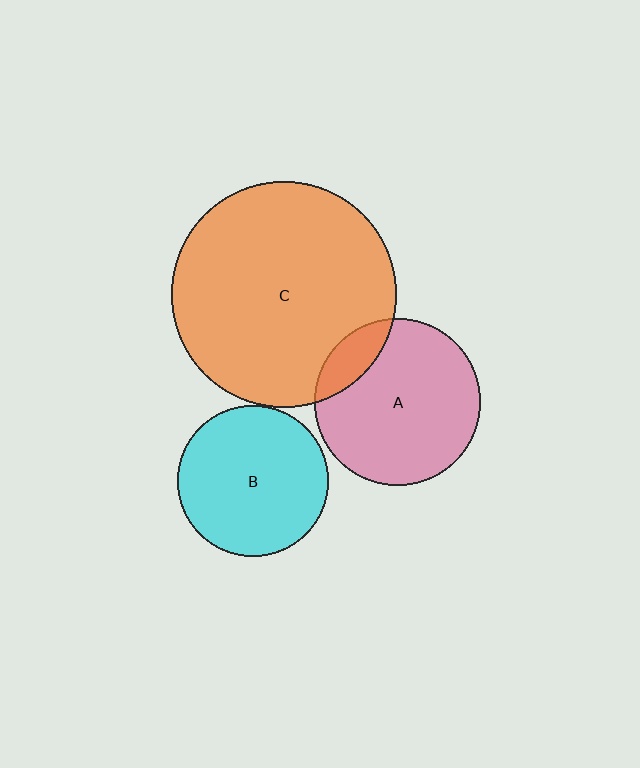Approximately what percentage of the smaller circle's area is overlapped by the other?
Approximately 15%.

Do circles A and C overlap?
Yes.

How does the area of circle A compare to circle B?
Approximately 1.2 times.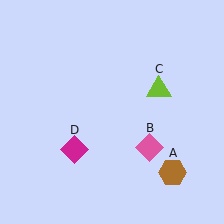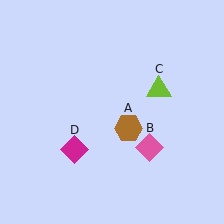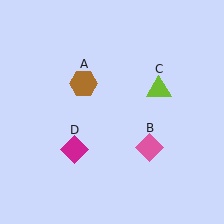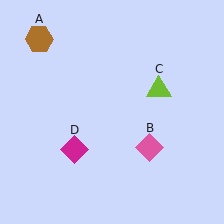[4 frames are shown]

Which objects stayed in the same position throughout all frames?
Pink diamond (object B) and lime triangle (object C) and magenta diamond (object D) remained stationary.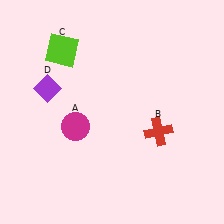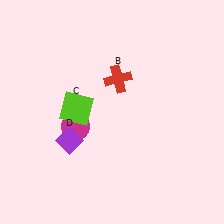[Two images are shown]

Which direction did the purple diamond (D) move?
The purple diamond (D) moved down.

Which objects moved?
The objects that moved are: the red cross (B), the lime square (C), the purple diamond (D).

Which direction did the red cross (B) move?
The red cross (B) moved up.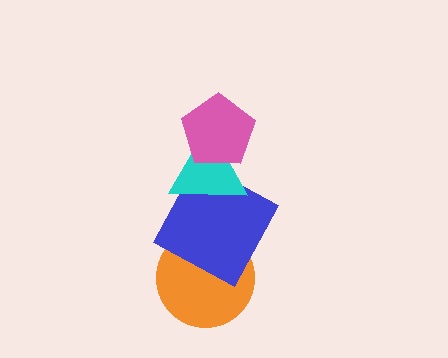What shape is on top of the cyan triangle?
The pink pentagon is on top of the cyan triangle.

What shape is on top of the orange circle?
The blue square is on top of the orange circle.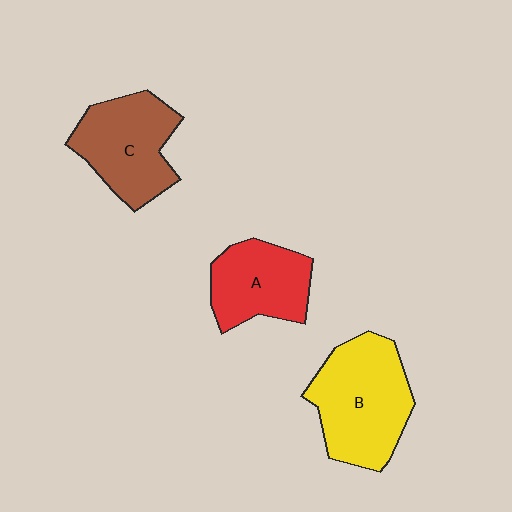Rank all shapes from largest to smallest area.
From largest to smallest: B (yellow), C (brown), A (red).